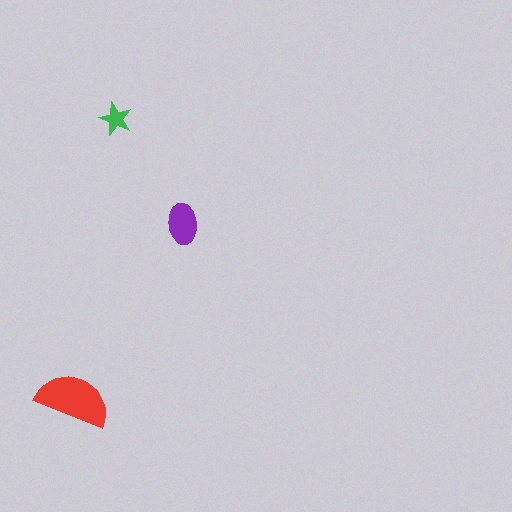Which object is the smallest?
The green star.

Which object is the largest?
The red semicircle.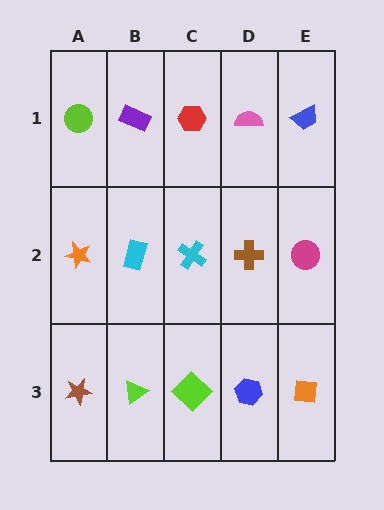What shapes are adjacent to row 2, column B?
A purple rectangle (row 1, column B), a lime triangle (row 3, column B), an orange star (row 2, column A), a cyan cross (row 2, column C).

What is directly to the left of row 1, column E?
A pink semicircle.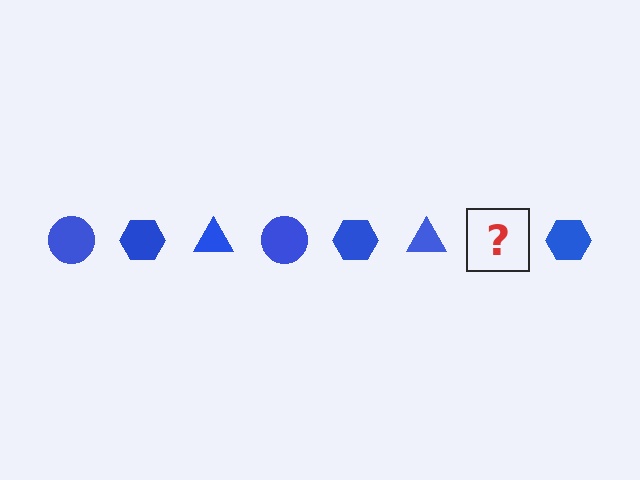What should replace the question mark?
The question mark should be replaced with a blue circle.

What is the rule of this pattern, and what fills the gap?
The rule is that the pattern cycles through circle, hexagon, triangle shapes in blue. The gap should be filled with a blue circle.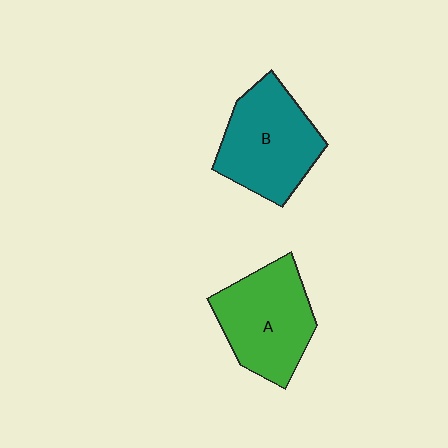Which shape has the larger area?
Shape B (teal).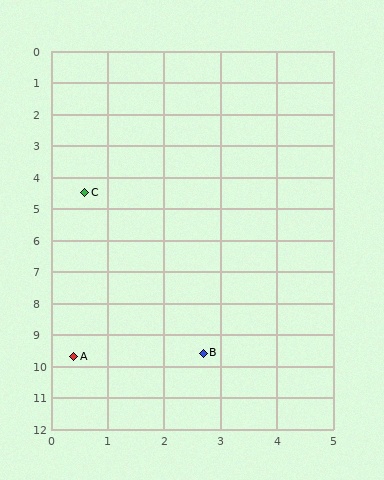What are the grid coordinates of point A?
Point A is at approximately (0.4, 9.7).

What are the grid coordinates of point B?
Point B is at approximately (2.7, 9.6).